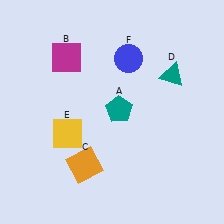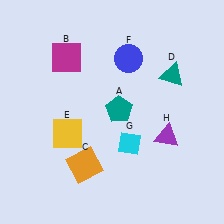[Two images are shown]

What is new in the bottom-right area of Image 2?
A cyan diamond (G) was added in the bottom-right area of Image 2.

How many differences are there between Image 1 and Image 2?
There are 2 differences between the two images.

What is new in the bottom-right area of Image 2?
A purple triangle (H) was added in the bottom-right area of Image 2.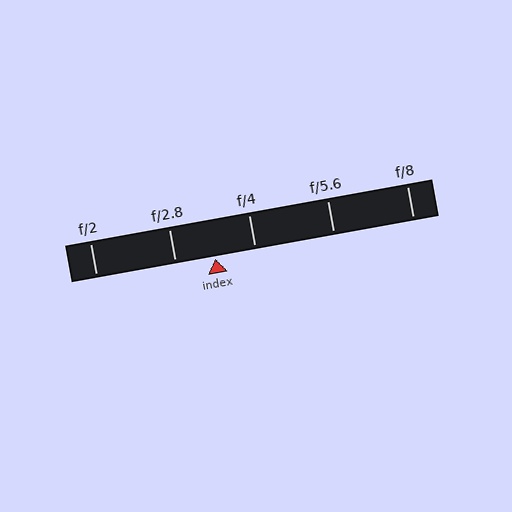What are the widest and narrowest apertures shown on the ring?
The widest aperture shown is f/2 and the narrowest is f/8.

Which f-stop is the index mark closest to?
The index mark is closest to f/4.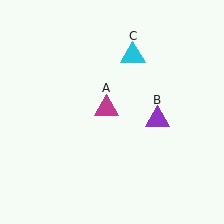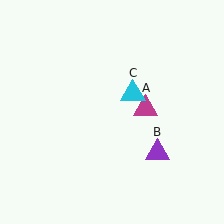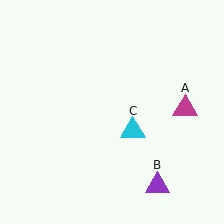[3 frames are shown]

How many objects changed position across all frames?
3 objects changed position: magenta triangle (object A), purple triangle (object B), cyan triangle (object C).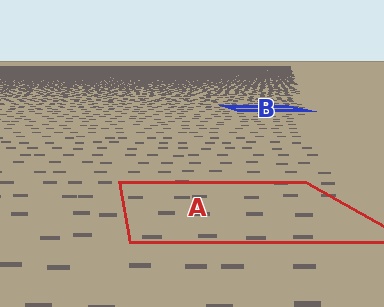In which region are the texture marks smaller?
The texture marks are smaller in region B, because it is farther away.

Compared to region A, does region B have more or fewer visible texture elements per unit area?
Region B has more texture elements per unit area — they are packed more densely because it is farther away.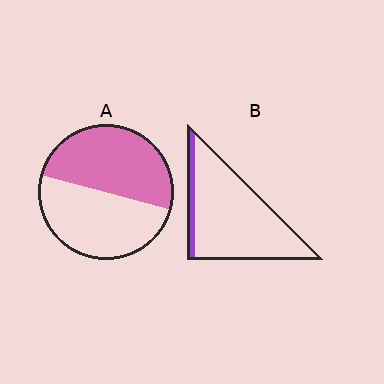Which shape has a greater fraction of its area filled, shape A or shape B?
Shape A.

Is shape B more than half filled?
No.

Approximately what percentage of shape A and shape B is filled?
A is approximately 50% and B is approximately 10%.